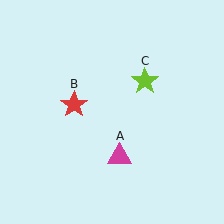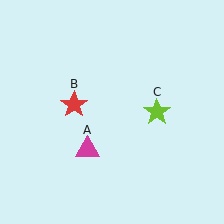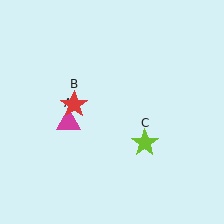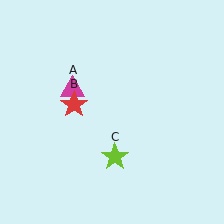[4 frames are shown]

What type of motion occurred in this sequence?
The magenta triangle (object A), lime star (object C) rotated clockwise around the center of the scene.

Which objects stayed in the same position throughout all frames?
Red star (object B) remained stationary.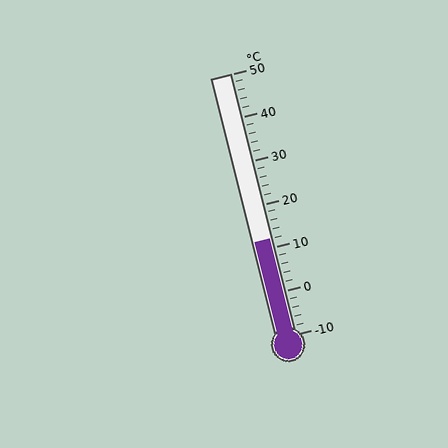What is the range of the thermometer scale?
The thermometer scale ranges from -10°C to 50°C.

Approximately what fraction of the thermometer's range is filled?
The thermometer is filled to approximately 35% of its range.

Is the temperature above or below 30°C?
The temperature is below 30°C.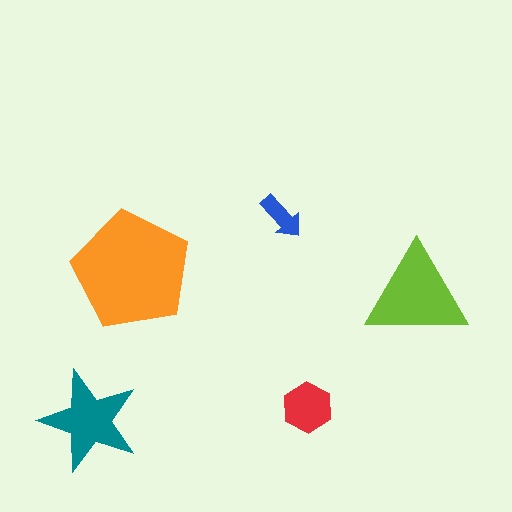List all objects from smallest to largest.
The blue arrow, the red hexagon, the teal star, the lime triangle, the orange pentagon.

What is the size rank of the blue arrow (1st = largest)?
5th.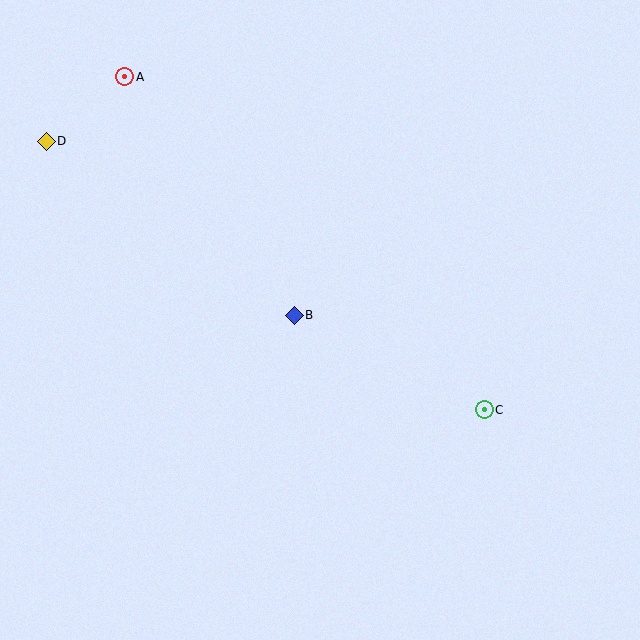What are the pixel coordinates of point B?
Point B is at (294, 315).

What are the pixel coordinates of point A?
Point A is at (125, 77).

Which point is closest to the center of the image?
Point B at (294, 315) is closest to the center.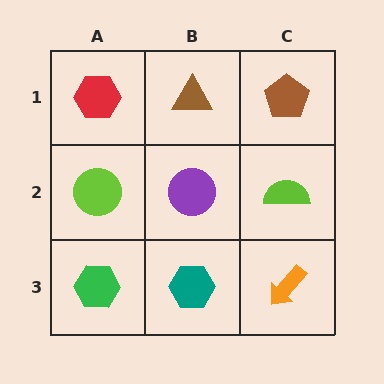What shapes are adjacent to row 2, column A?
A red hexagon (row 1, column A), a green hexagon (row 3, column A), a purple circle (row 2, column B).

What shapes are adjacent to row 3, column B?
A purple circle (row 2, column B), a green hexagon (row 3, column A), an orange arrow (row 3, column C).